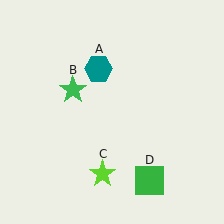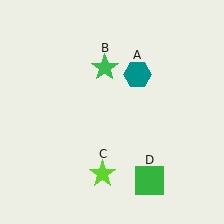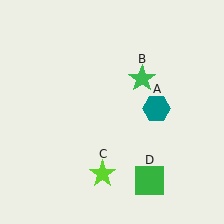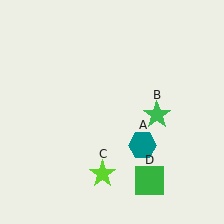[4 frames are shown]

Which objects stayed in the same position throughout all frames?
Lime star (object C) and green square (object D) remained stationary.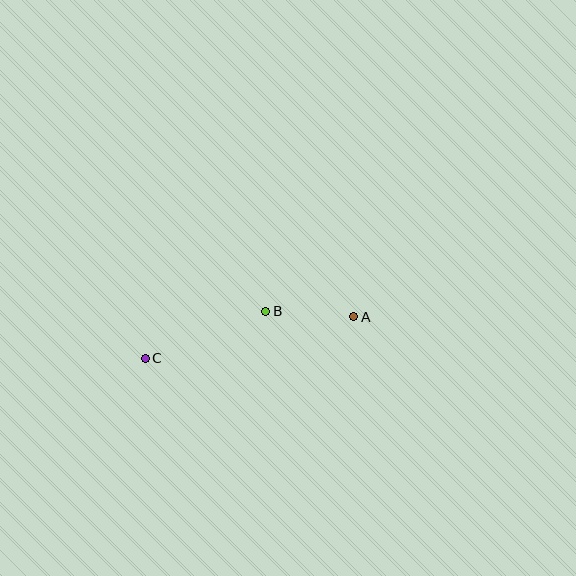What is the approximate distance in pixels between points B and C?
The distance between B and C is approximately 129 pixels.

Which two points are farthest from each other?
Points A and C are farthest from each other.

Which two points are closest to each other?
Points A and B are closest to each other.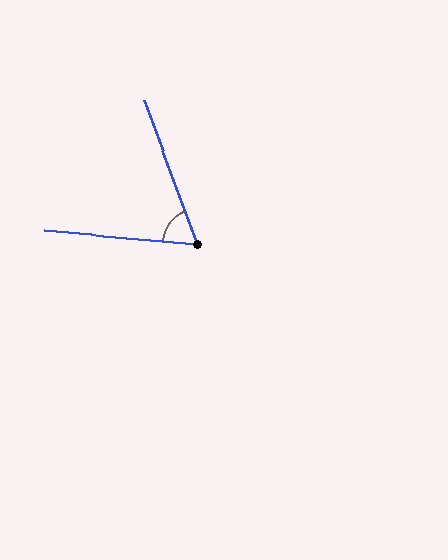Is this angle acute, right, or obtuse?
It is acute.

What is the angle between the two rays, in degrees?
Approximately 65 degrees.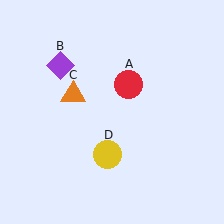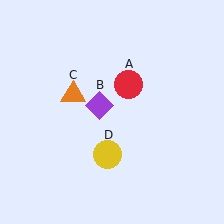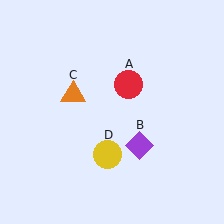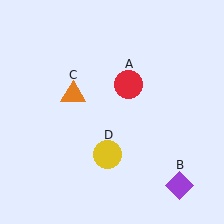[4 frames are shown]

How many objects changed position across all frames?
1 object changed position: purple diamond (object B).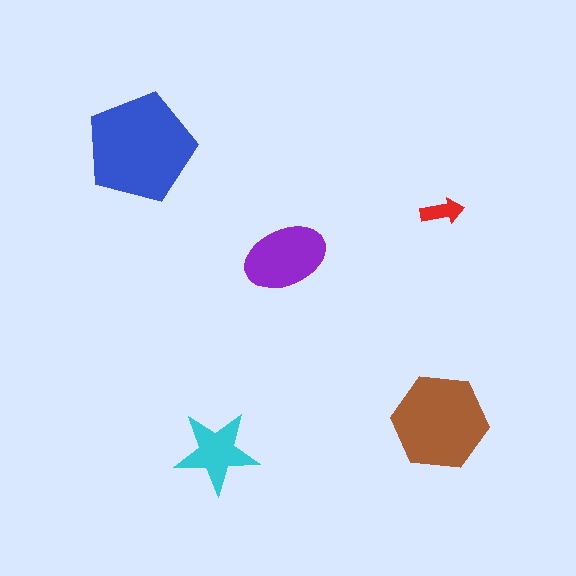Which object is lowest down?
The cyan star is bottommost.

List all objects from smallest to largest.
The red arrow, the cyan star, the purple ellipse, the brown hexagon, the blue pentagon.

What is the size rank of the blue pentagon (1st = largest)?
1st.